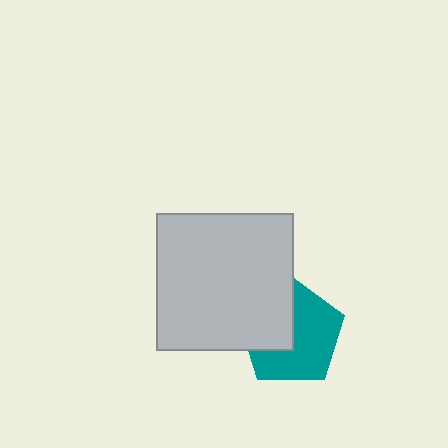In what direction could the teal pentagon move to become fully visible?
The teal pentagon could move right. That would shift it out from behind the light gray square entirely.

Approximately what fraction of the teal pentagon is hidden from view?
Roughly 38% of the teal pentagon is hidden behind the light gray square.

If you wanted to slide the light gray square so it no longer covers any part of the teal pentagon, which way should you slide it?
Slide it left — that is the most direct way to separate the two shapes.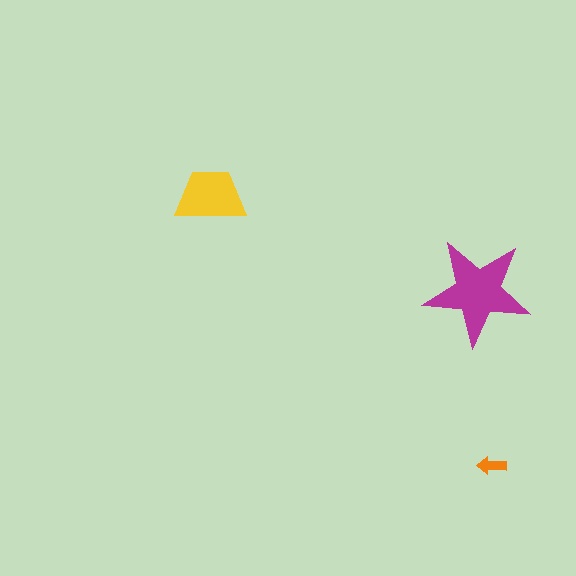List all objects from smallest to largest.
The orange arrow, the yellow trapezoid, the magenta star.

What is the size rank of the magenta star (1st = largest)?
1st.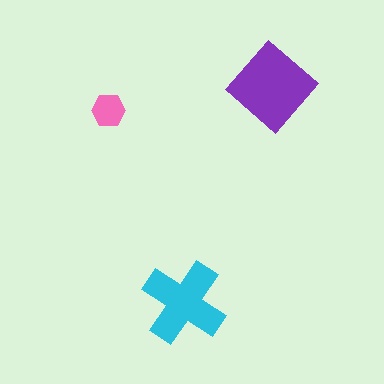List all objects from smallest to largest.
The pink hexagon, the cyan cross, the purple diamond.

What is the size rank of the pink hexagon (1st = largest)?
3rd.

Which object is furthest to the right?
The purple diamond is rightmost.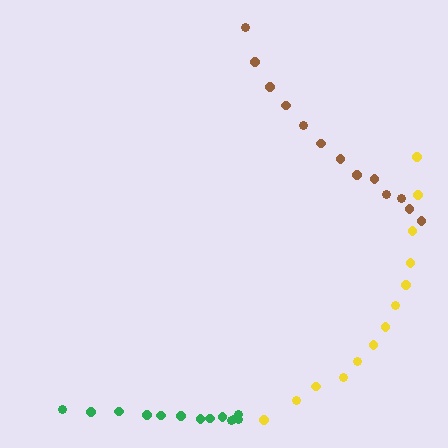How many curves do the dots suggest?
There are 3 distinct paths.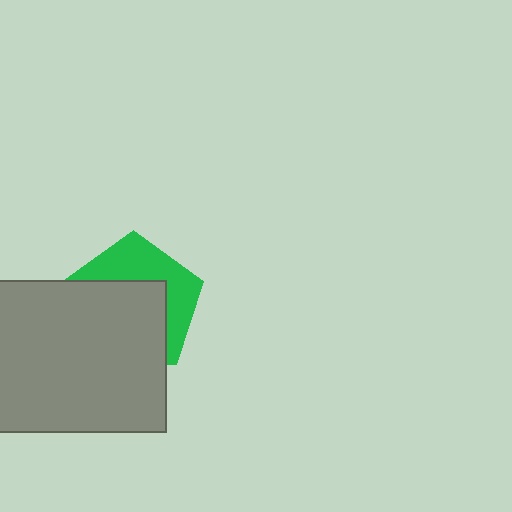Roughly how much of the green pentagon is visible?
A small part of it is visible (roughly 40%).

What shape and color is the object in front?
The object in front is a gray rectangle.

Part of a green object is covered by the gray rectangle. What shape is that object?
It is a pentagon.